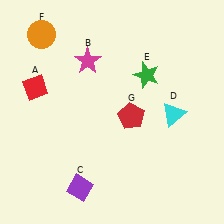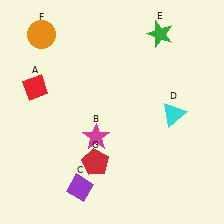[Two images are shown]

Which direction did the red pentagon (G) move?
The red pentagon (G) moved down.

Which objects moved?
The objects that moved are: the magenta star (B), the green star (E), the red pentagon (G).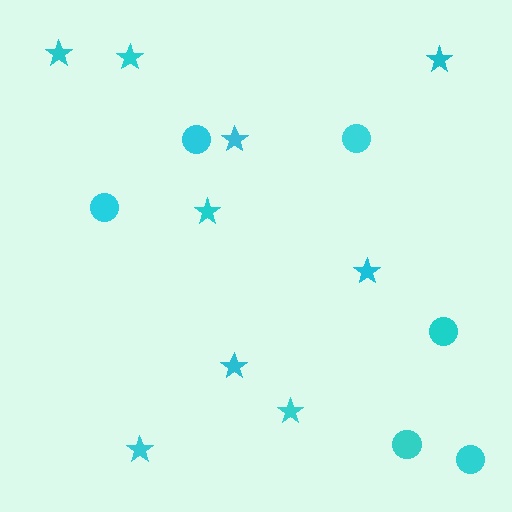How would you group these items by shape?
There are 2 groups: one group of stars (9) and one group of circles (6).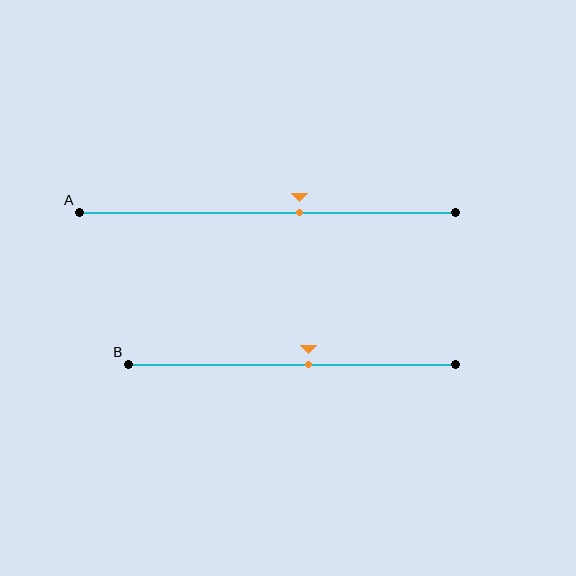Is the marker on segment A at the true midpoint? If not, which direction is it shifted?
No, the marker on segment A is shifted to the right by about 9% of the segment length.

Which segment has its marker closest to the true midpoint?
Segment B has its marker closest to the true midpoint.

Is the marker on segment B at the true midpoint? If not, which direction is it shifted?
No, the marker on segment B is shifted to the right by about 5% of the segment length.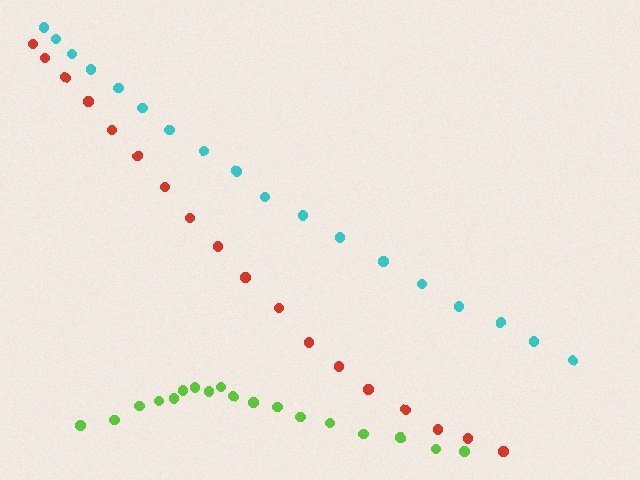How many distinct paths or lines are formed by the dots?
There are 3 distinct paths.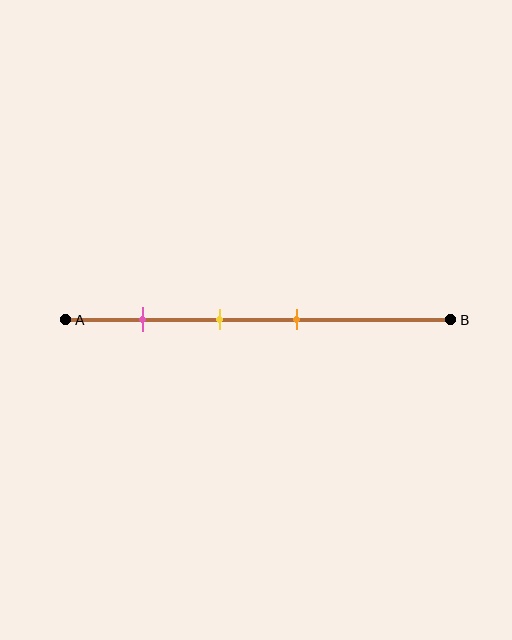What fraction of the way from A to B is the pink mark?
The pink mark is approximately 20% (0.2) of the way from A to B.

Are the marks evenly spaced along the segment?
Yes, the marks are approximately evenly spaced.